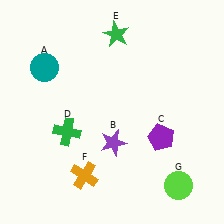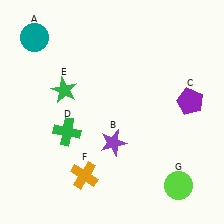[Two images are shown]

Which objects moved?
The objects that moved are: the teal circle (A), the purple pentagon (C), the green star (E).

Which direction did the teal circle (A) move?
The teal circle (A) moved up.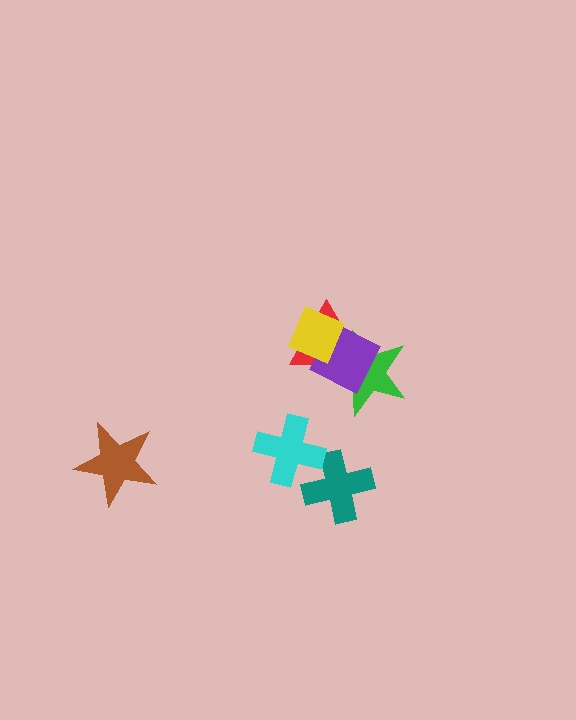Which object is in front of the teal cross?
The cyan cross is in front of the teal cross.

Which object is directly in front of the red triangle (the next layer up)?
The purple diamond is directly in front of the red triangle.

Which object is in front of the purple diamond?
The yellow diamond is in front of the purple diamond.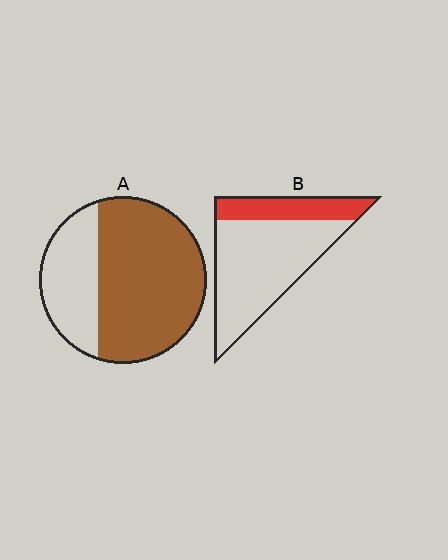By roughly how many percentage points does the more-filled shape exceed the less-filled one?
By roughly 40 percentage points (A over B).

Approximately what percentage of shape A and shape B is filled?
A is approximately 70% and B is approximately 25%.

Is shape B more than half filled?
No.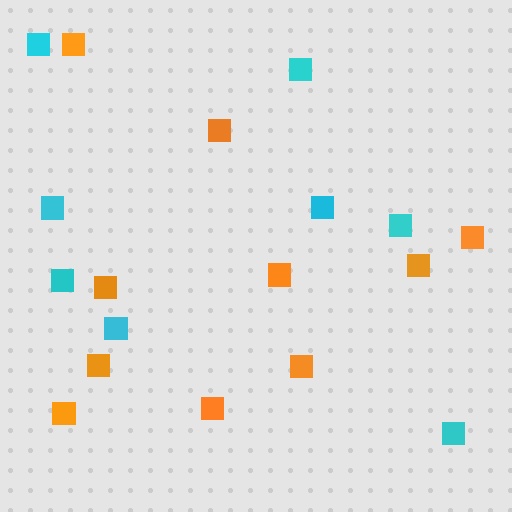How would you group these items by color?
There are 2 groups: one group of cyan squares (8) and one group of orange squares (10).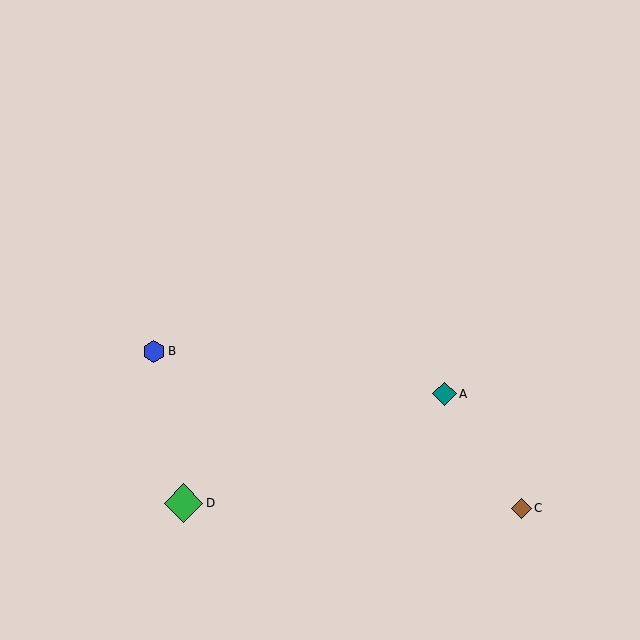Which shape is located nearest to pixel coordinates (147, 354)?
The blue hexagon (labeled B) at (154, 351) is nearest to that location.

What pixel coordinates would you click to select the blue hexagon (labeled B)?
Click at (154, 351) to select the blue hexagon B.